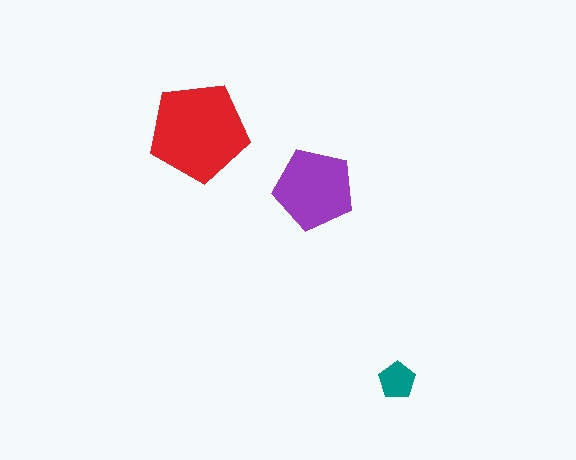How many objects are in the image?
There are 3 objects in the image.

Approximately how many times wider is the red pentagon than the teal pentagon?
About 2.5 times wider.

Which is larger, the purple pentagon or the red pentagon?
The red one.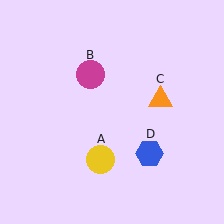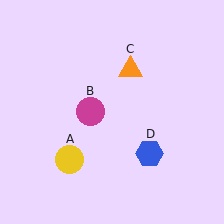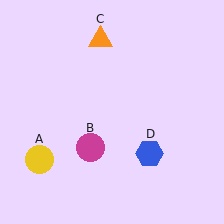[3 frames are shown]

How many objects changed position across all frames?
3 objects changed position: yellow circle (object A), magenta circle (object B), orange triangle (object C).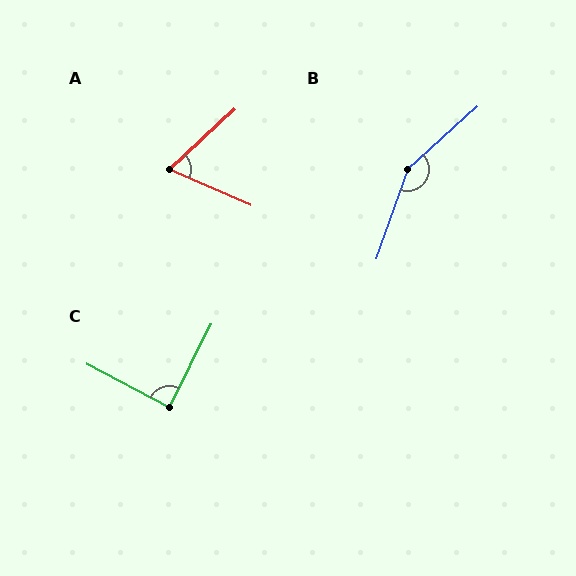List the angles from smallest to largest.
A (66°), C (89°), B (151°).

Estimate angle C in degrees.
Approximately 89 degrees.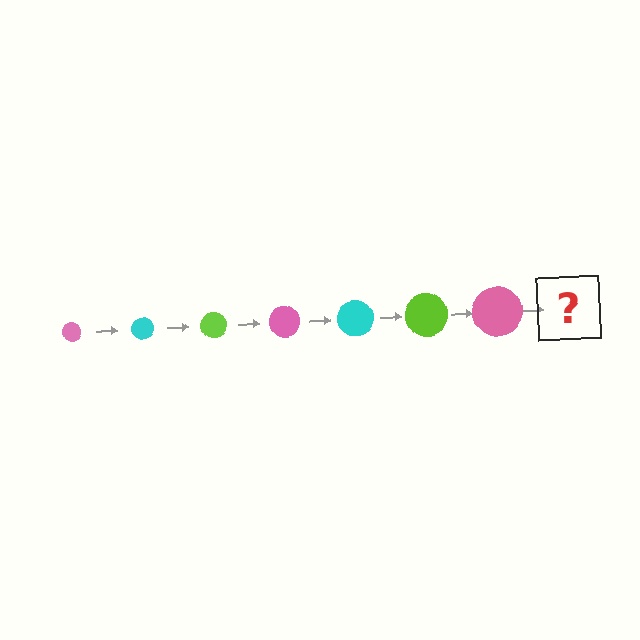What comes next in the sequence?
The next element should be a cyan circle, larger than the previous one.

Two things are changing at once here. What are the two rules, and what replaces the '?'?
The two rules are that the circle grows larger each step and the color cycles through pink, cyan, and lime. The '?' should be a cyan circle, larger than the previous one.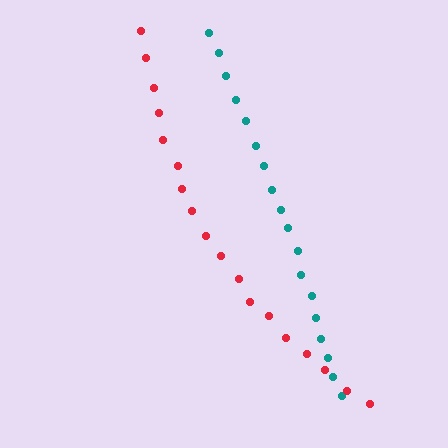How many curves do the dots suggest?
There are 2 distinct paths.